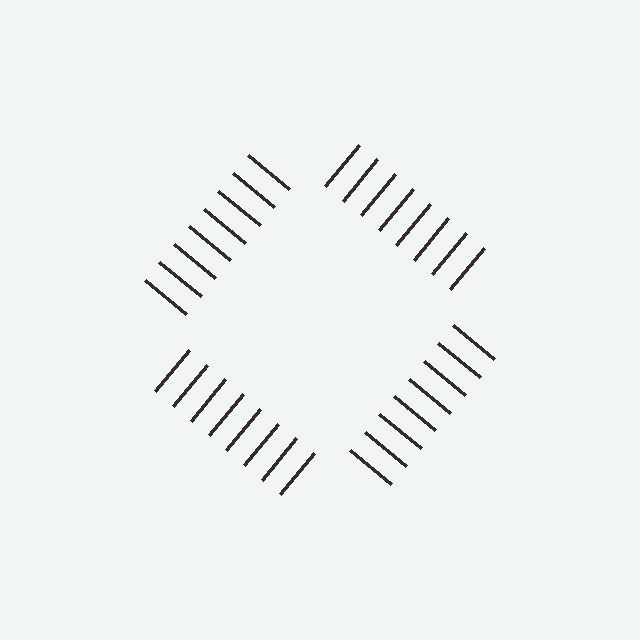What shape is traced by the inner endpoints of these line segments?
An illusory square — the line segments terminate on its edges but no continuous stroke is drawn.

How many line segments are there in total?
32 — 8 along each of the 4 edges.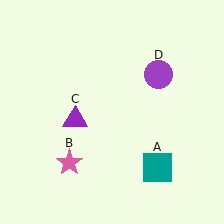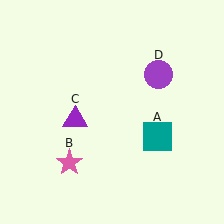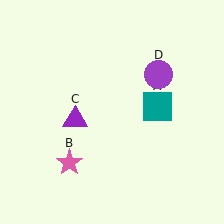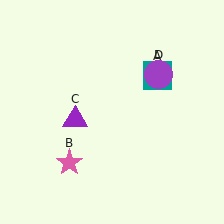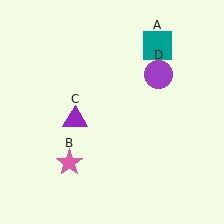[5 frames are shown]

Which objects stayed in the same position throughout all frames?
Pink star (object B) and purple triangle (object C) and purple circle (object D) remained stationary.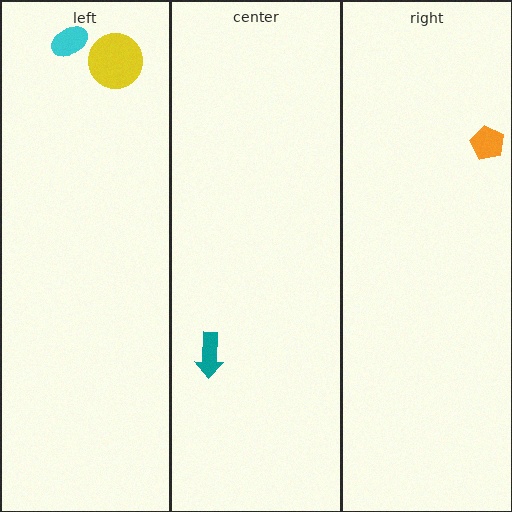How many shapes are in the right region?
1.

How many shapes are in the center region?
1.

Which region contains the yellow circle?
The left region.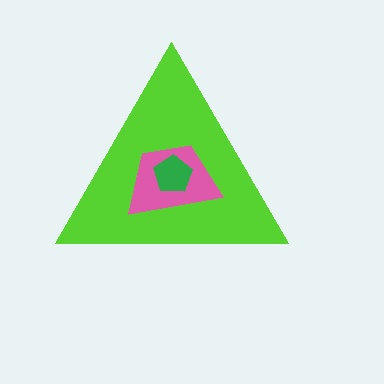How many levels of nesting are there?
3.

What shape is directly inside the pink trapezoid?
The green pentagon.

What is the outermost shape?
The lime triangle.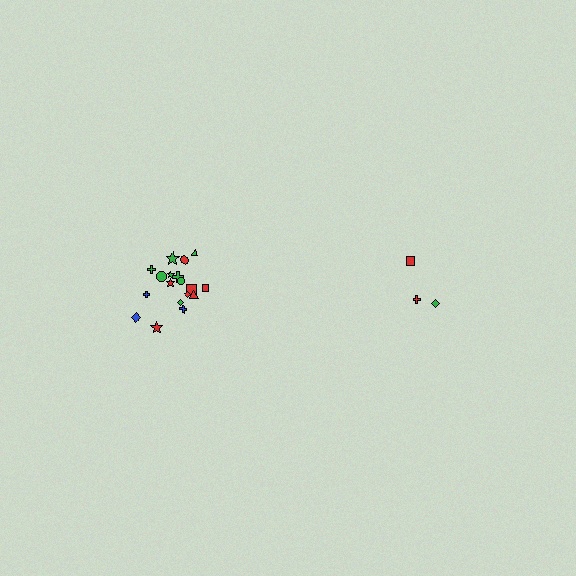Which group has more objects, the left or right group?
The left group.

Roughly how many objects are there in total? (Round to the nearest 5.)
Roughly 20 objects in total.